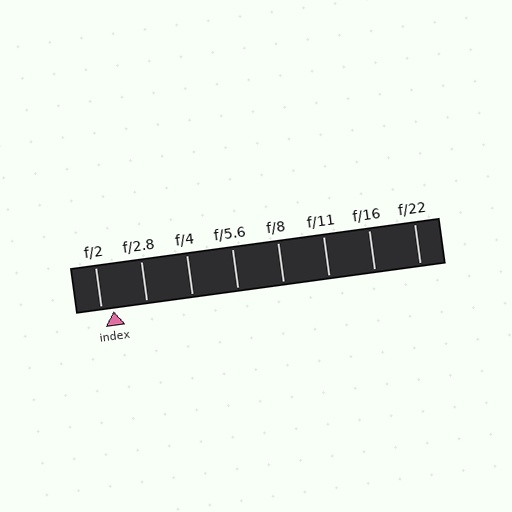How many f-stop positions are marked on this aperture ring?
There are 8 f-stop positions marked.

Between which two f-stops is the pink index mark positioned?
The index mark is between f/2 and f/2.8.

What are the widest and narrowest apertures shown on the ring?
The widest aperture shown is f/2 and the narrowest is f/22.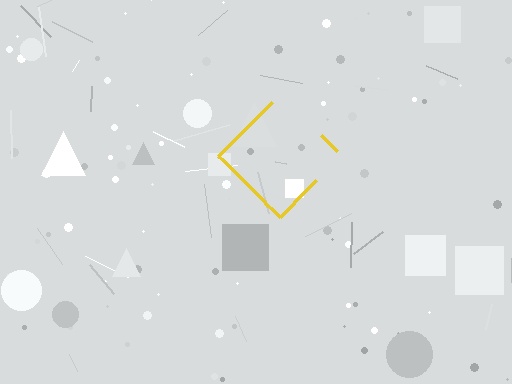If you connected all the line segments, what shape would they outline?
They would outline a diamond.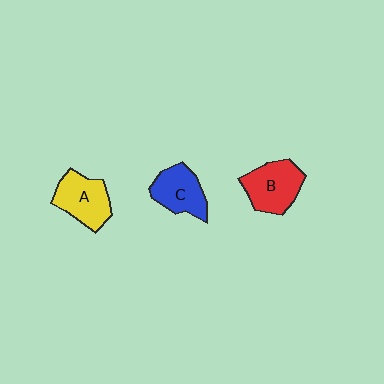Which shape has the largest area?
Shape B (red).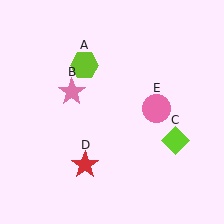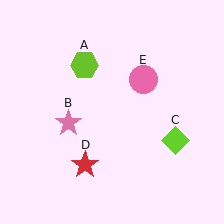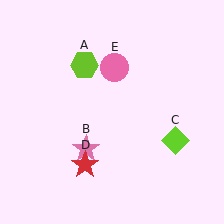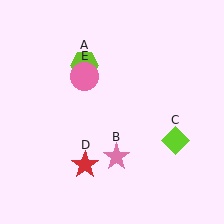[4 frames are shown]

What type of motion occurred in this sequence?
The pink star (object B), pink circle (object E) rotated counterclockwise around the center of the scene.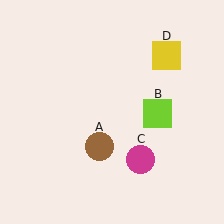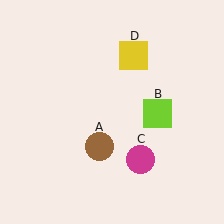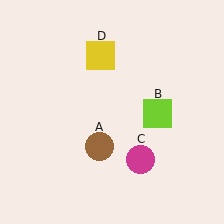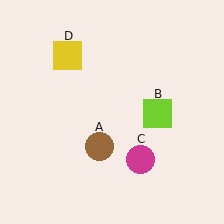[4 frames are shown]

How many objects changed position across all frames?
1 object changed position: yellow square (object D).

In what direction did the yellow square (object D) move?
The yellow square (object D) moved left.